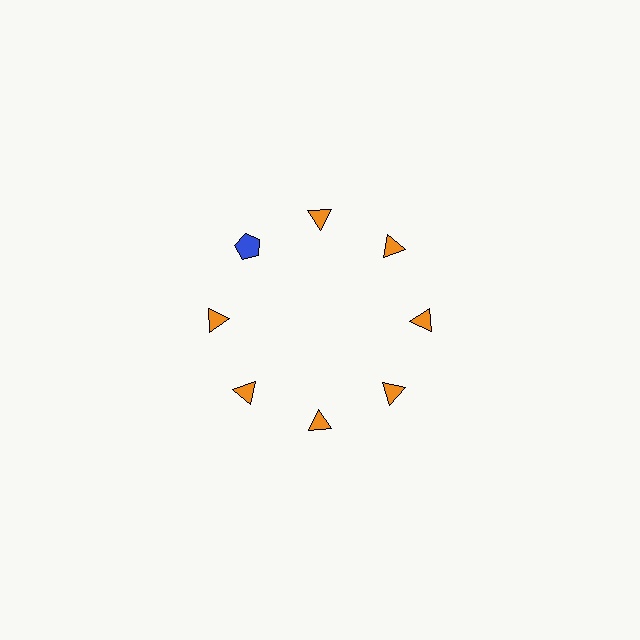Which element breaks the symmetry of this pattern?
The blue pentagon at roughly the 10 o'clock position breaks the symmetry. All other shapes are orange triangles.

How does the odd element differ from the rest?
It differs in both color (blue instead of orange) and shape (pentagon instead of triangle).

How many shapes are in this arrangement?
There are 8 shapes arranged in a ring pattern.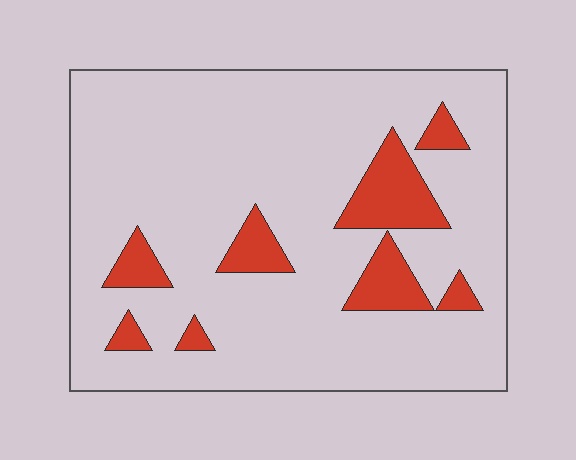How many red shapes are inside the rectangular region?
8.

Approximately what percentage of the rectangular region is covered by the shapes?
Approximately 15%.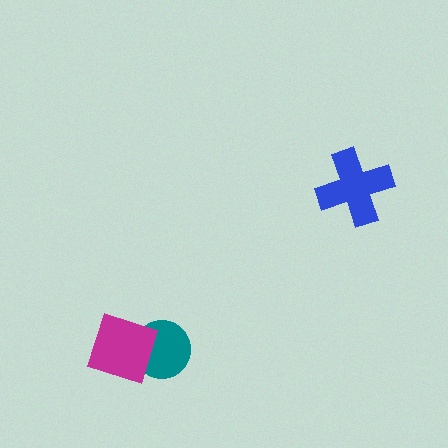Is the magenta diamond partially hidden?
No, no other shape covers it.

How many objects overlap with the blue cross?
0 objects overlap with the blue cross.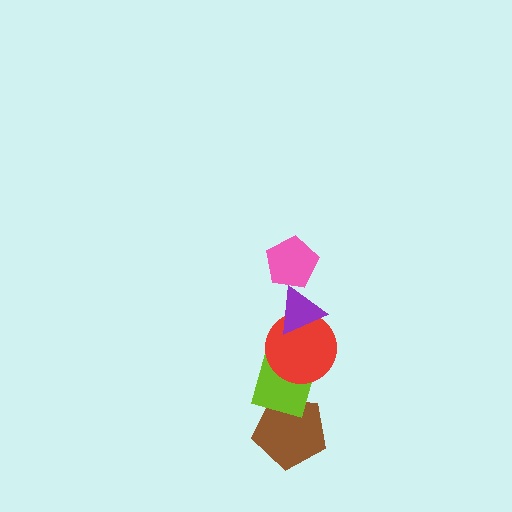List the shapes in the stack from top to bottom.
From top to bottom: the pink pentagon, the purple triangle, the red circle, the lime diamond, the brown pentagon.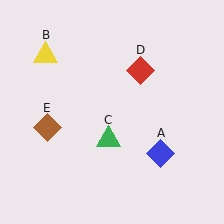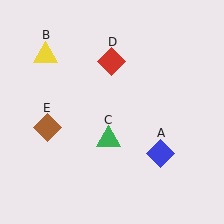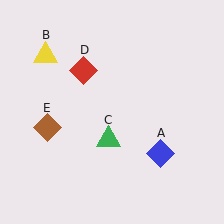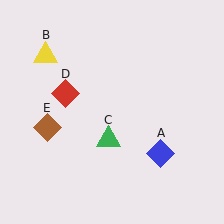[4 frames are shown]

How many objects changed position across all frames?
1 object changed position: red diamond (object D).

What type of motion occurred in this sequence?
The red diamond (object D) rotated counterclockwise around the center of the scene.